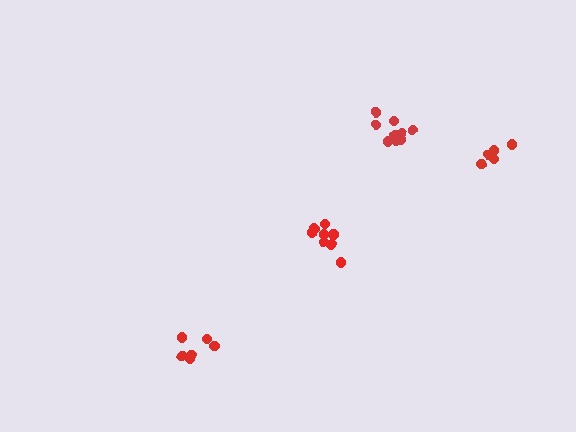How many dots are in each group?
Group 1: 8 dots, Group 2: 9 dots, Group 3: 6 dots, Group 4: 5 dots (28 total).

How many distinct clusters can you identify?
There are 4 distinct clusters.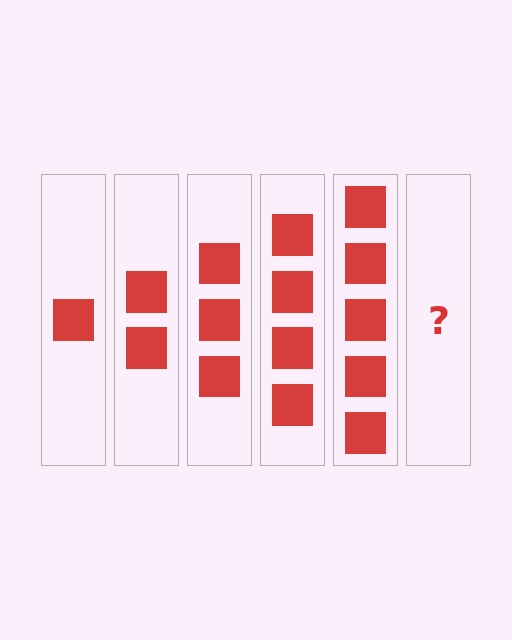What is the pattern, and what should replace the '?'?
The pattern is that each step adds one more square. The '?' should be 6 squares.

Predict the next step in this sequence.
The next step is 6 squares.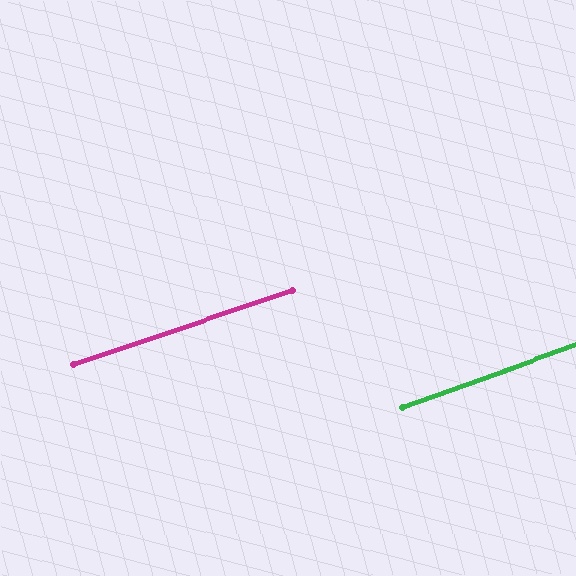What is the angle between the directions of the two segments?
Approximately 1 degree.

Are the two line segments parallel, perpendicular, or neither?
Parallel — their directions differ by only 1.0°.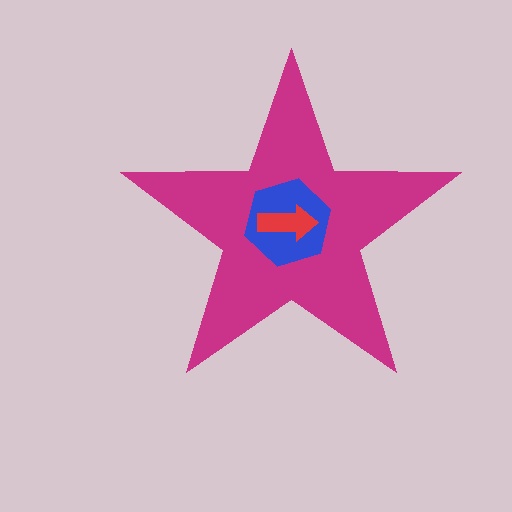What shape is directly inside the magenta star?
The blue hexagon.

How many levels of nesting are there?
3.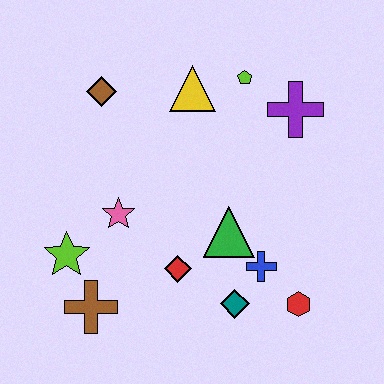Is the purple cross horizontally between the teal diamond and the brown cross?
No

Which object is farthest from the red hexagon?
The brown diamond is farthest from the red hexagon.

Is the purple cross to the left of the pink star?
No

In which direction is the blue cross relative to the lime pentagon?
The blue cross is below the lime pentagon.